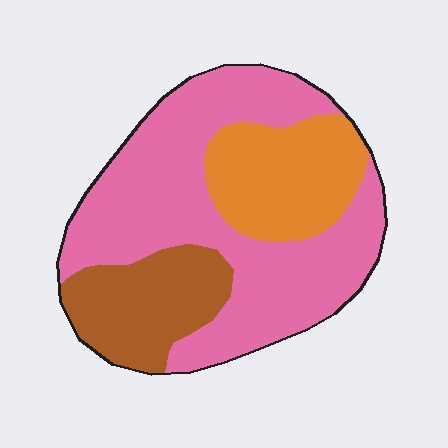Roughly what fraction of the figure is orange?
Orange takes up about one fifth (1/5) of the figure.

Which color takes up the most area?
Pink, at roughly 60%.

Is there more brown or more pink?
Pink.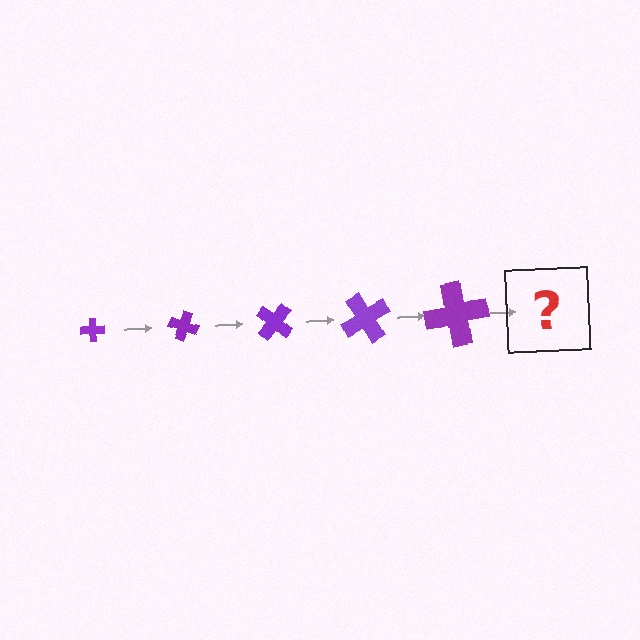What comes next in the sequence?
The next element should be a cross, larger than the previous one and rotated 100 degrees from the start.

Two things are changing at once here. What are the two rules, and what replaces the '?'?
The two rules are that the cross grows larger each step and it rotates 20 degrees each step. The '?' should be a cross, larger than the previous one and rotated 100 degrees from the start.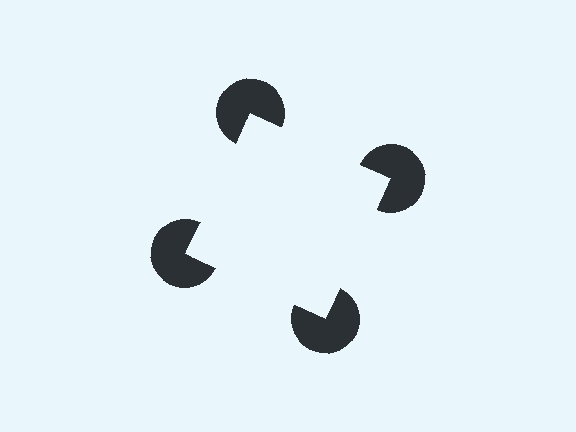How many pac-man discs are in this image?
There are 4 — one at each vertex of the illusory square.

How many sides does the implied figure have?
4 sides.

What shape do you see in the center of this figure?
An illusory square — its edges are inferred from the aligned wedge cuts in the pac-man discs, not physically drawn.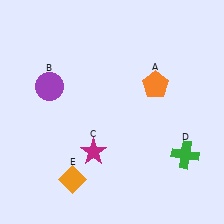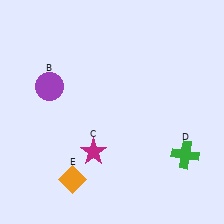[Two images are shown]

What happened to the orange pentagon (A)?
The orange pentagon (A) was removed in Image 2. It was in the top-right area of Image 1.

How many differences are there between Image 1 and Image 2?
There is 1 difference between the two images.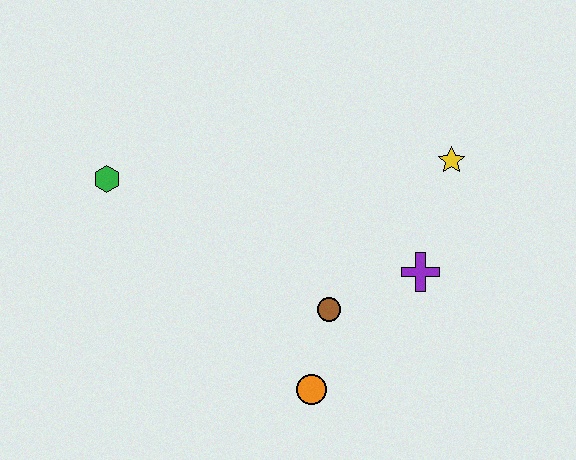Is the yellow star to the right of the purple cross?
Yes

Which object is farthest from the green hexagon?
The yellow star is farthest from the green hexagon.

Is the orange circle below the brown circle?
Yes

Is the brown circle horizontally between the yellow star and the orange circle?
Yes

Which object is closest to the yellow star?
The purple cross is closest to the yellow star.